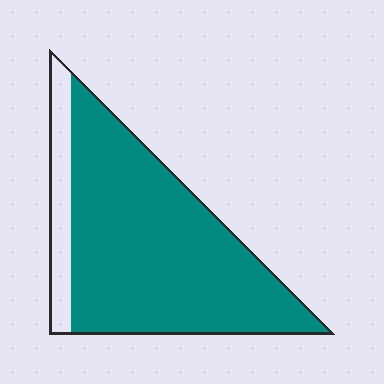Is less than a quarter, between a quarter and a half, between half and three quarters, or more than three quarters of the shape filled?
More than three quarters.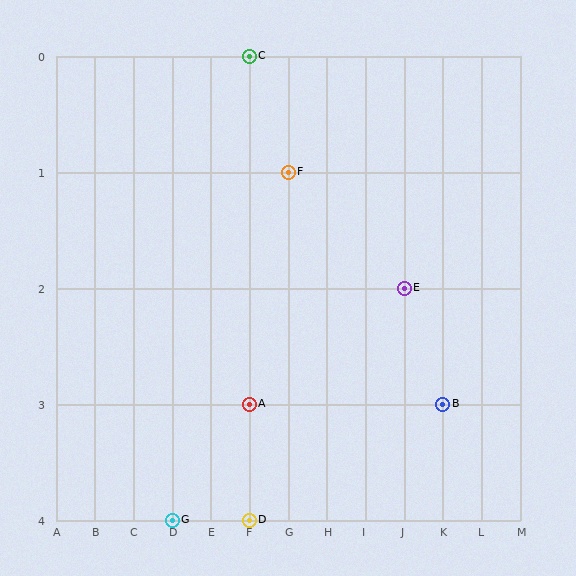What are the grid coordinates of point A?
Point A is at grid coordinates (F, 3).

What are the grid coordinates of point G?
Point G is at grid coordinates (D, 4).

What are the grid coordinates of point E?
Point E is at grid coordinates (J, 2).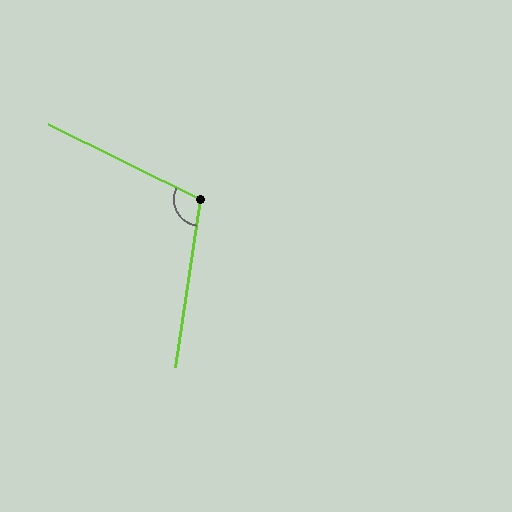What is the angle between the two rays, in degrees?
Approximately 108 degrees.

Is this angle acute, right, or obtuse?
It is obtuse.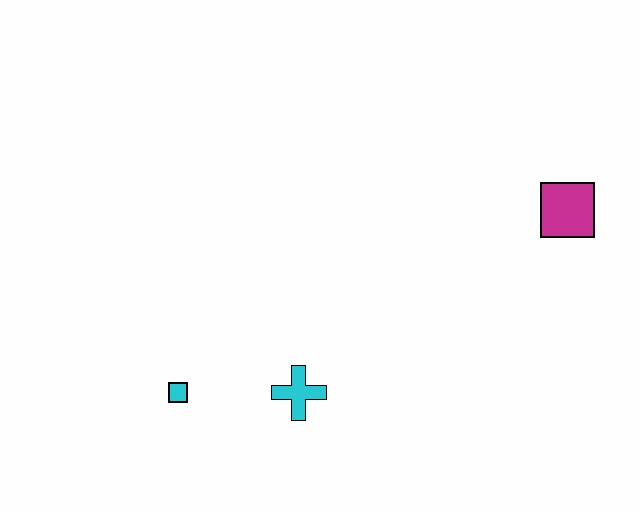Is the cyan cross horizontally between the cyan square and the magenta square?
Yes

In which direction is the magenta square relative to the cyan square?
The magenta square is to the right of the cyan square.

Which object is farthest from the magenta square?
The cyan square is farthest from the magenta square.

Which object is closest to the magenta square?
The cyan cross is closest to the magenta square.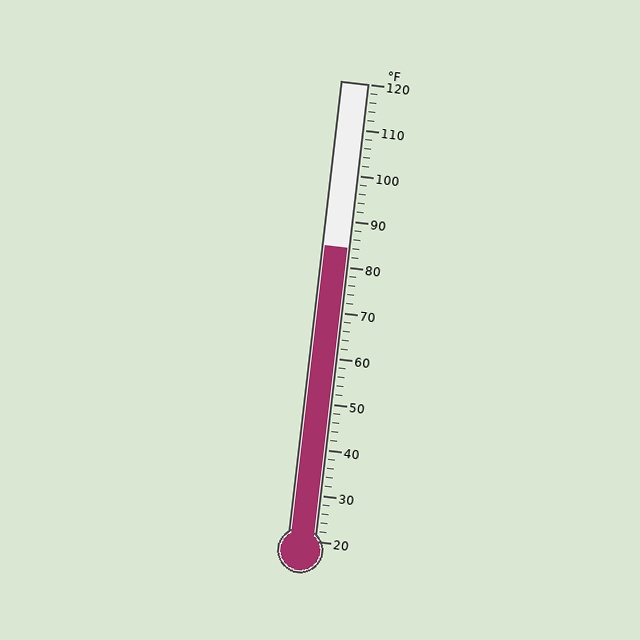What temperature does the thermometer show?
The thermometer shows approximately 84°F.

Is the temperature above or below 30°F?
The temperature is above 30°F.